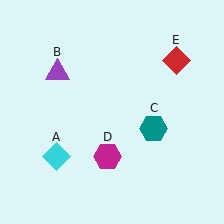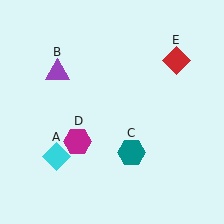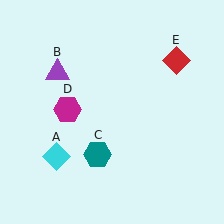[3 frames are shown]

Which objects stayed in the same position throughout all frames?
Cyan diamond (object A) and purple triangle (object B) and red diamond (object E) remained stationary.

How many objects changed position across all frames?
2 objects changed position: teal hexagon (object C), magenta hexagon (object D).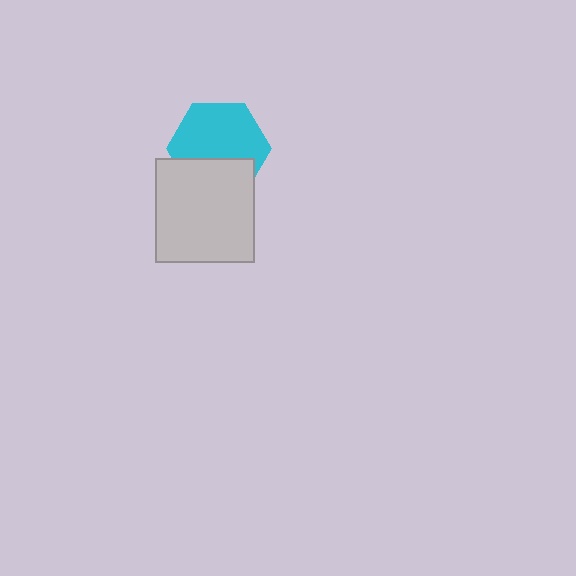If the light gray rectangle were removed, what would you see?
You would see the complete cyan hexagon.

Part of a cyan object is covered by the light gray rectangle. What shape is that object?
It is a hexagon.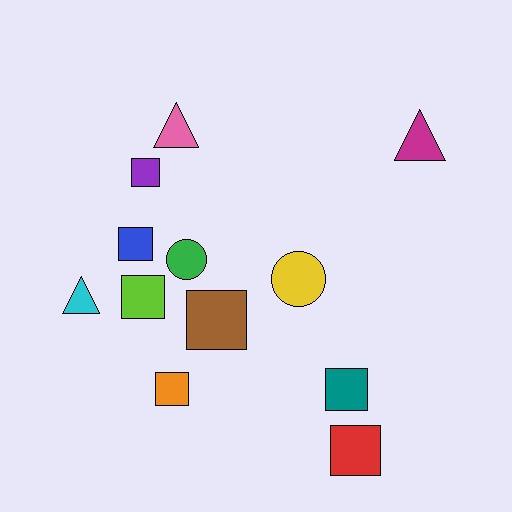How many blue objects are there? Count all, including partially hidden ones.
There is 1 blue object.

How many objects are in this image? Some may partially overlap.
There are 12 objects.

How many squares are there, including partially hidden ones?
There are 7 squares.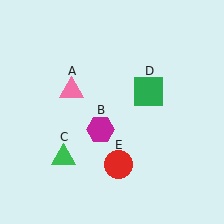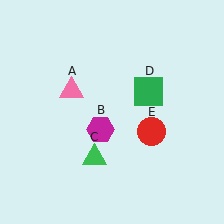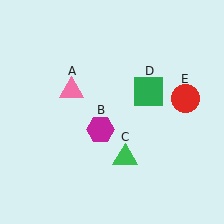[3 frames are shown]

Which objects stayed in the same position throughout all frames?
Pink triangle (object A) and magenta hexagon (object B) and green square (object D) remained stationary.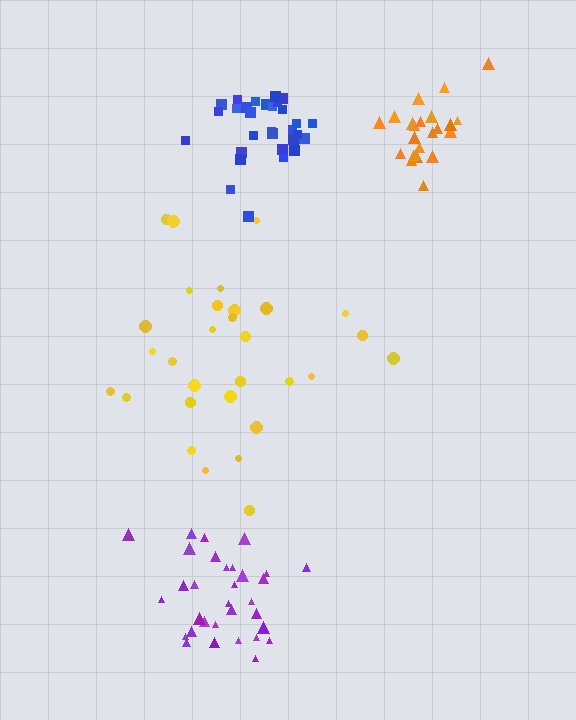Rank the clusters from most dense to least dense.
blue, purple, orange, yellow.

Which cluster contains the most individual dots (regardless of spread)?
Purple (32).